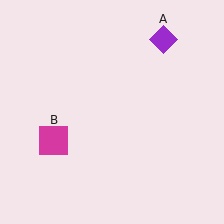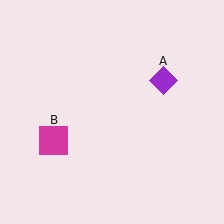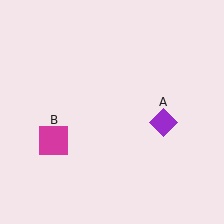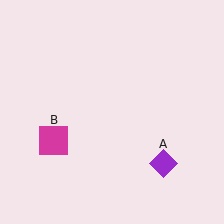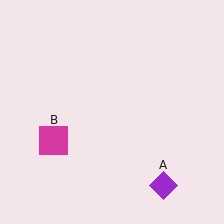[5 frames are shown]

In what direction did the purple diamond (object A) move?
The purple diamond (object A) moved down.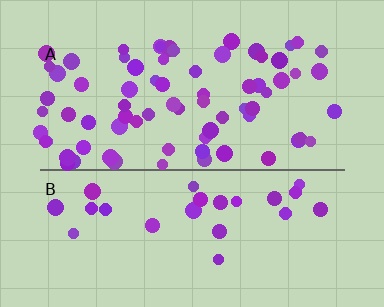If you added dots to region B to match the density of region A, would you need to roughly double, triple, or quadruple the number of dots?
Approximately triple.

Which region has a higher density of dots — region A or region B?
A (the top).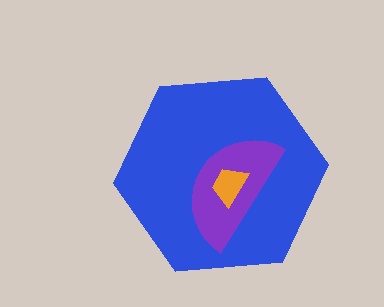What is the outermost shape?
The blue hexagon.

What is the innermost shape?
The orange trapezoid.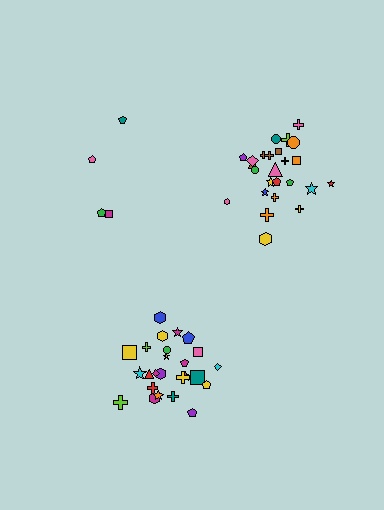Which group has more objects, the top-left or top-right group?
The top-right group.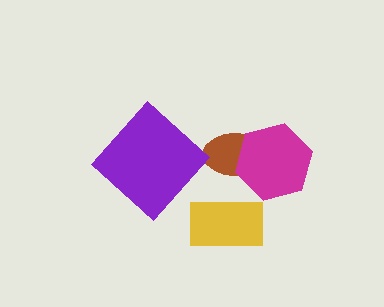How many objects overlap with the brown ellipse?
1 object overlaps with the brown ellipse.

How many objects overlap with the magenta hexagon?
1 object overlaps with the magenta hexagon.